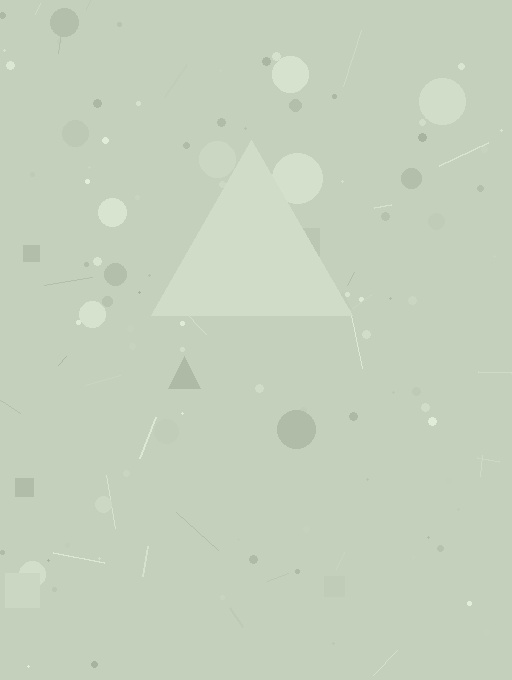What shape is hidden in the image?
A triangle is hidden in the image.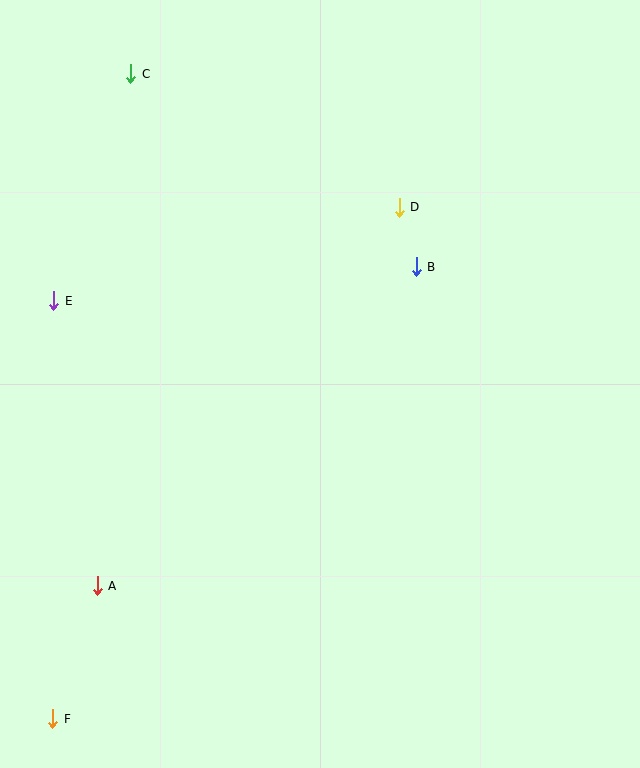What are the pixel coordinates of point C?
Point C is at (131, 74).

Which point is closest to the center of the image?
Point B at (416, 267) is closest to the center.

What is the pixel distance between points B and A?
The distance between B and A is 451 pixels.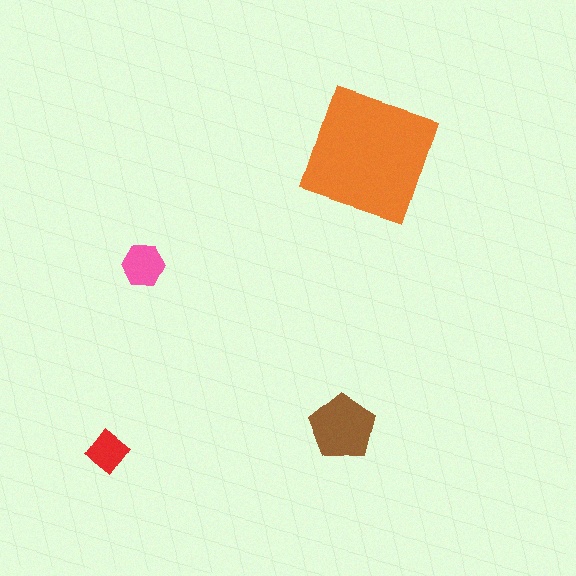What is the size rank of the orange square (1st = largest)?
1st.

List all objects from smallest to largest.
The red diamond, the pink hexagon, the brown pentagon, the orange square.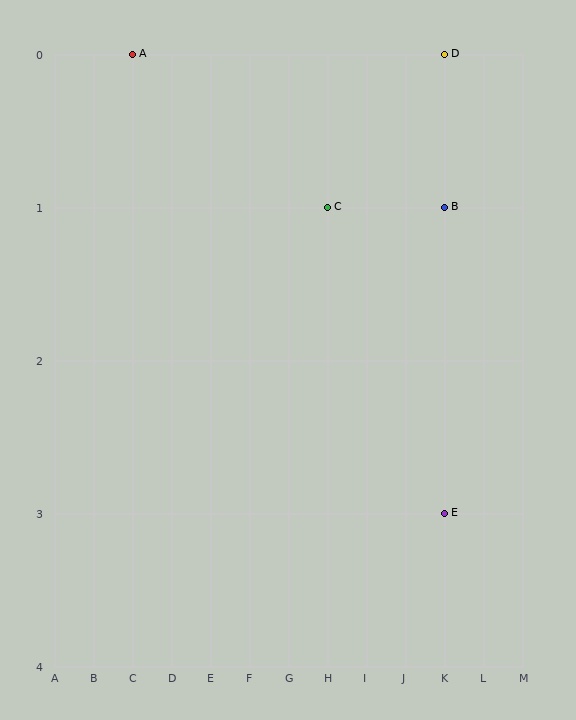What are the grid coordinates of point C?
Point C is at grid coordinates (H, 1).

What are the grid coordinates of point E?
Point E is at grid coordinates (K, 3).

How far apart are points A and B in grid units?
Points A and B are 8 columns and 1 row apart (about 8.1 grid units diagonally).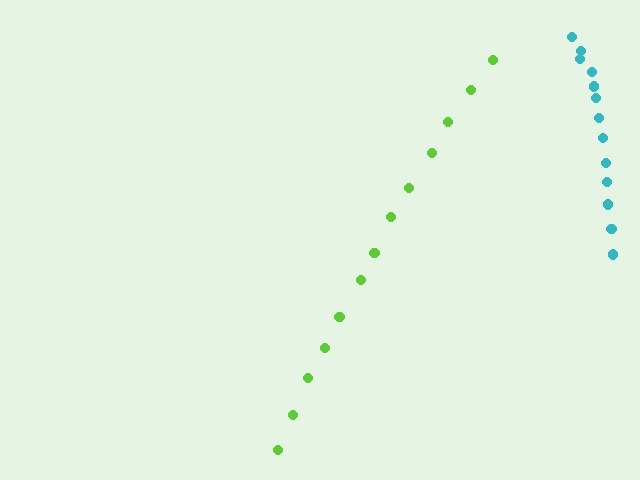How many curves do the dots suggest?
There are 2 distinct paths.